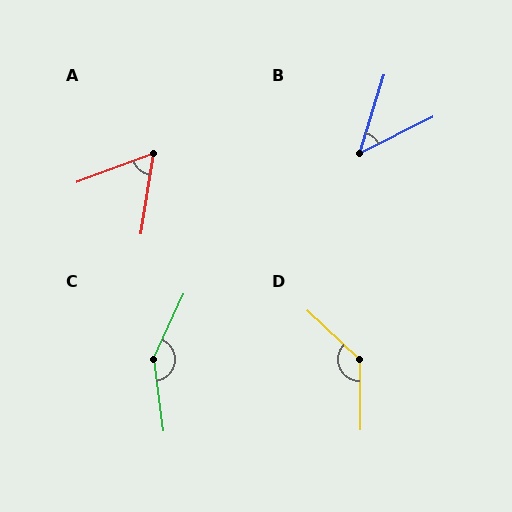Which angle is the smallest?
B, at approximately 46 degrees.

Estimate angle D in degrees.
Approximately 133 degrees.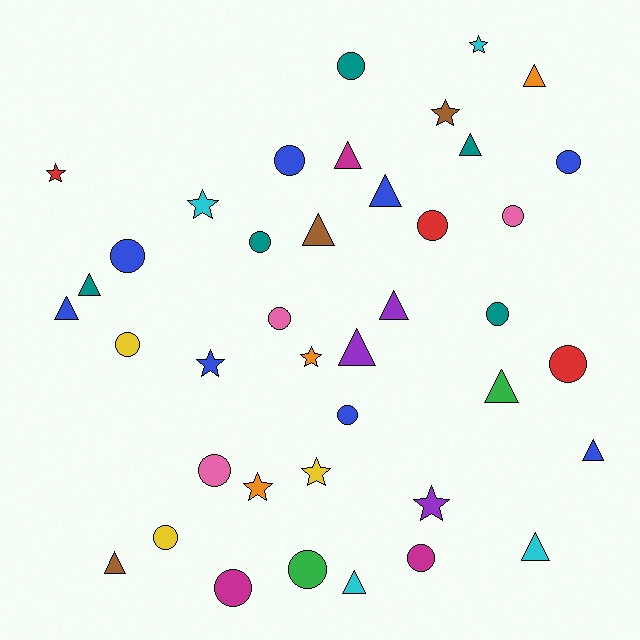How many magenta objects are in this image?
There are 3 magenta objects.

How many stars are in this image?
There are 9 stars.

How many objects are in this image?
There are 40 objects.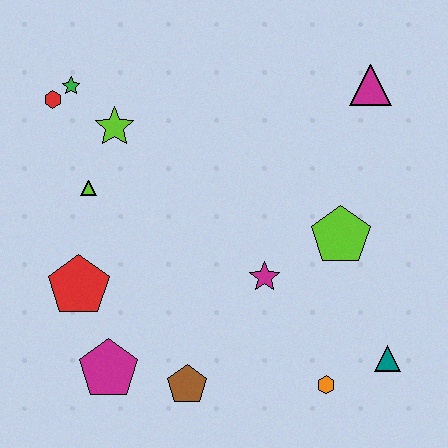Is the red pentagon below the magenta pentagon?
No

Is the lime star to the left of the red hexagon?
No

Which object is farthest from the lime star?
The teal triangle is farthest from the lime star.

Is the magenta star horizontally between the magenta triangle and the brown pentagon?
Yes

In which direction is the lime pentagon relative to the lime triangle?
The lime pentagon is to the right of the lime triangle.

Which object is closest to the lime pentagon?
The magenta star is closest to the lime pentagon.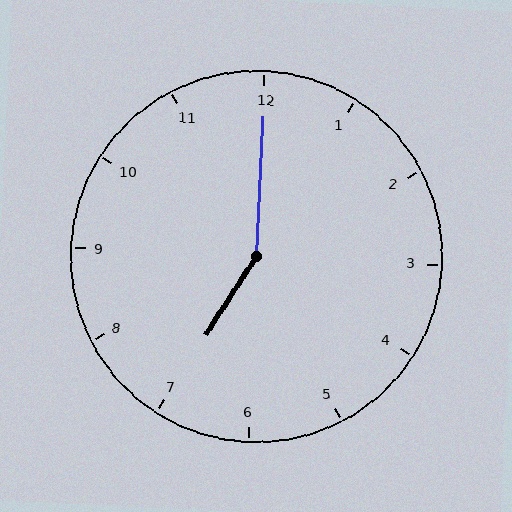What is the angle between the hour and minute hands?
Approximately 150 degrees.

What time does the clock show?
7:00.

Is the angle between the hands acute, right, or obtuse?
It is obtuse.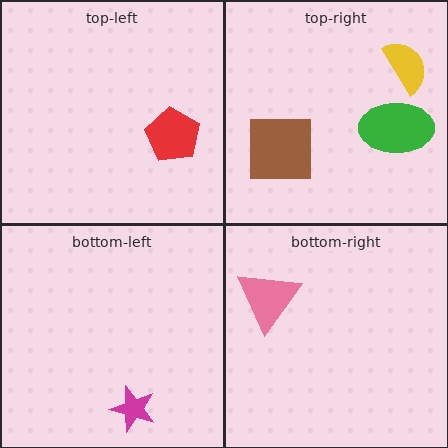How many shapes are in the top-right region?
3.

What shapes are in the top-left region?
The red pentagon.